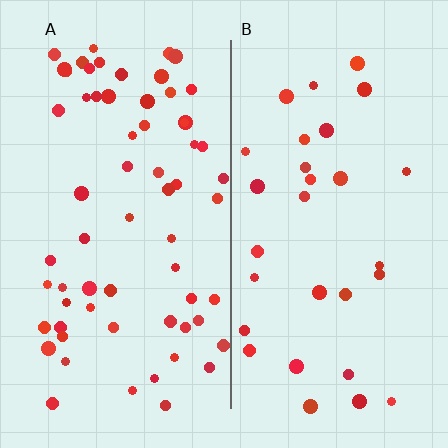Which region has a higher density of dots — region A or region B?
A (the left).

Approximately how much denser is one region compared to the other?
Approximately 2.1× — region A over region B.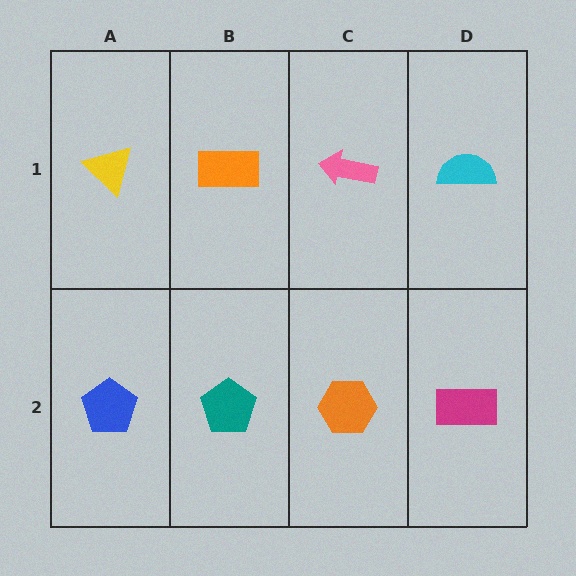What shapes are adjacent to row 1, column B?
A teal pentagon (row 2, column B), a yellow triangle (row 1, column A), a pink arrow (row 1, column C).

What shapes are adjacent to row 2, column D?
A cyan semicircle (row 1, column D), an orange hexagon (row 2, column C).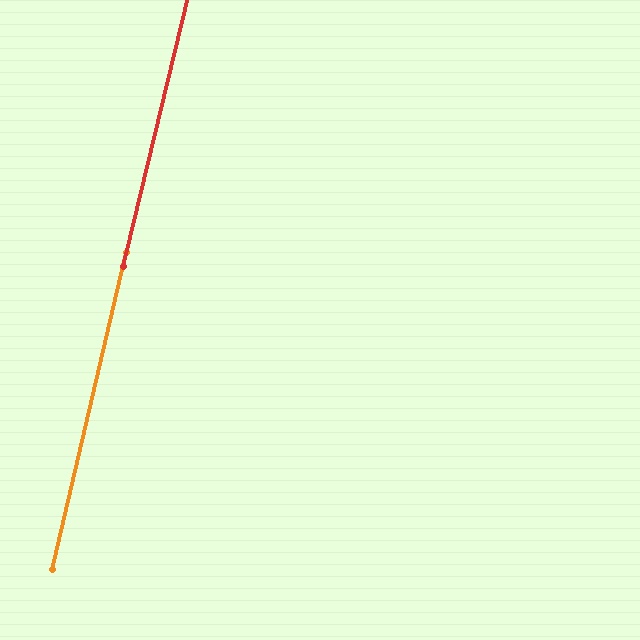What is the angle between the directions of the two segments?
Approximately 0 degrees.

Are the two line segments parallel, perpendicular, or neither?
Parallel — their directions differ by only 0.3°.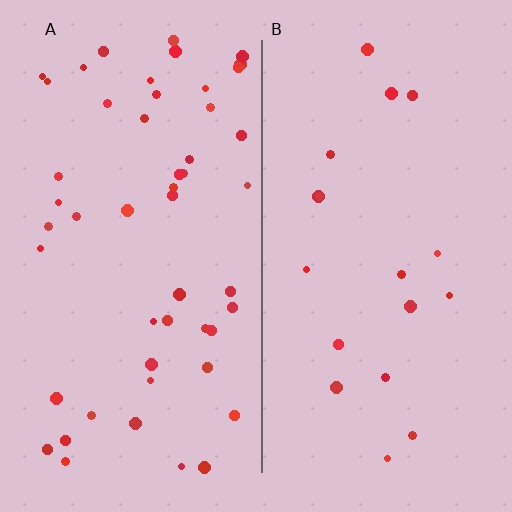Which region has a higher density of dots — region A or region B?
A (the left).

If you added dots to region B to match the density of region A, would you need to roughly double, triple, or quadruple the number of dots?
Approximately triple.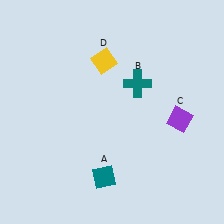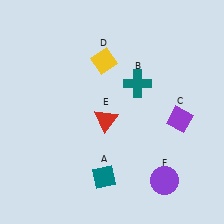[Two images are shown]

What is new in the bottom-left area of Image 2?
A red triangle (E) was added in the bottom-left area of Image 2.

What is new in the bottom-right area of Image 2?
A purple circle (F) was added in the bottom-right area of Image 2.